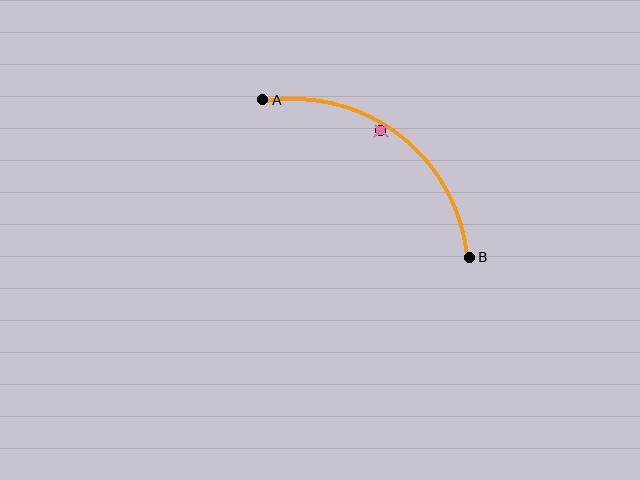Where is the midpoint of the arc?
The arc midpoint is the point on the curve farthest from the straight line joining A and B. It sits above and to the right of that line.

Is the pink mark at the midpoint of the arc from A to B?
No — the pink mark does not lie on the arc at all. It sits slightly inside the curve.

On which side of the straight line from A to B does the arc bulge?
The arc bulges above and to the right of the straight line connecting A and B.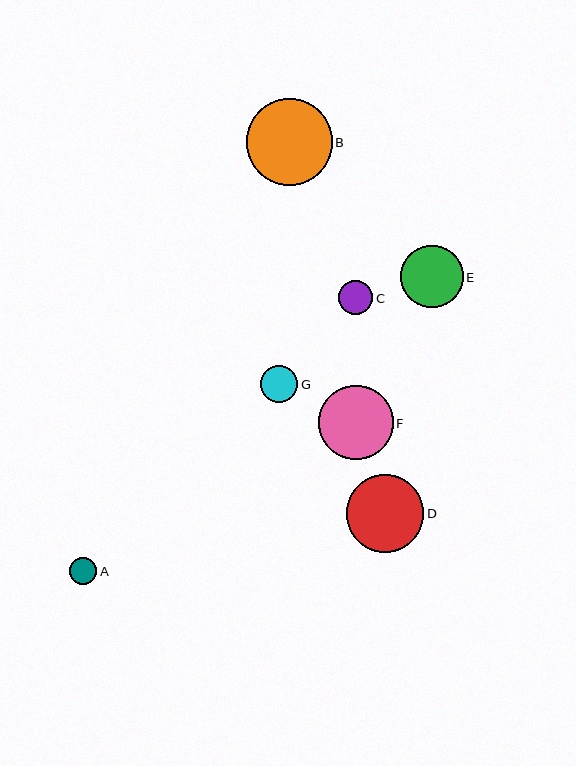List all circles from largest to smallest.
From largest to smallest: B, D, F, E, G, C, A.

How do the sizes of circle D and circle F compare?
Circle D and circle F are approximately the same size.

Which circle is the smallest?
Circle A is the smallest with a size of approximately 27 pixels.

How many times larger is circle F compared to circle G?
Circle F is approximately 2.0 times the size of circle G.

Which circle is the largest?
Circle B is the largest with a size of approximately 86 pixels.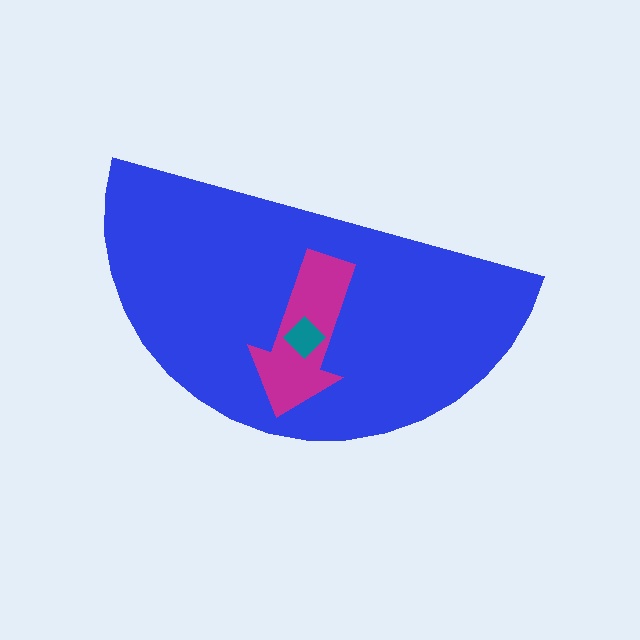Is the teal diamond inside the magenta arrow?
Yes.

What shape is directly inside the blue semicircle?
The magenta arrow.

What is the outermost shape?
The blue semicircle.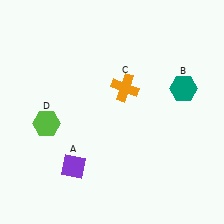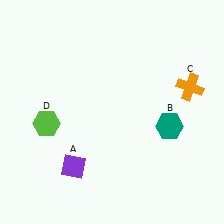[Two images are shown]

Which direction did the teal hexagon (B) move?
The teal hexagon (B) moved down.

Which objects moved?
The objects that moved are: the teal hexagon (B), the orange cross (C).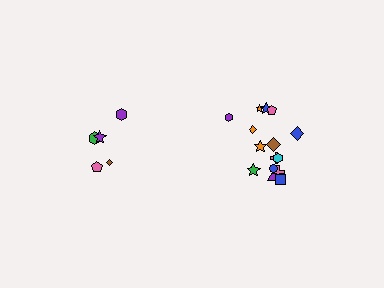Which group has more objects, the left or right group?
The right group.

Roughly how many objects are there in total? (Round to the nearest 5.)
Roughly 20 objects in total.